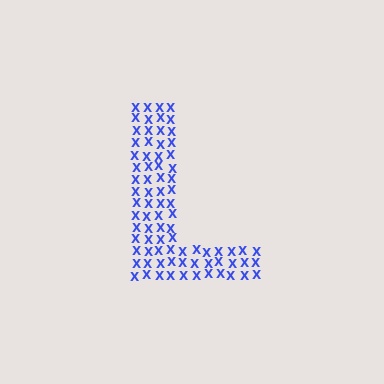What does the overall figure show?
The overall figure shows the letter L.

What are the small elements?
The small elements are letter X's.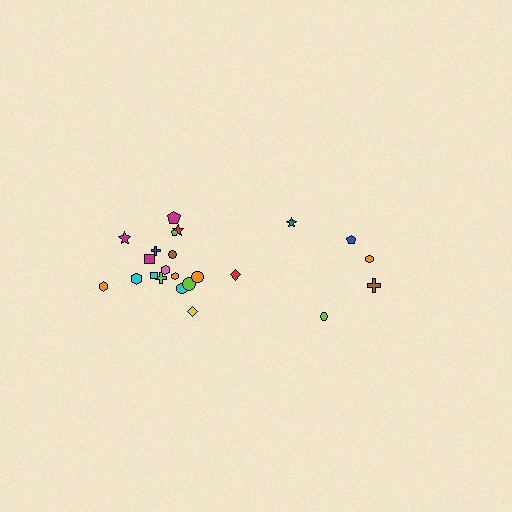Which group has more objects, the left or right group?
The left group.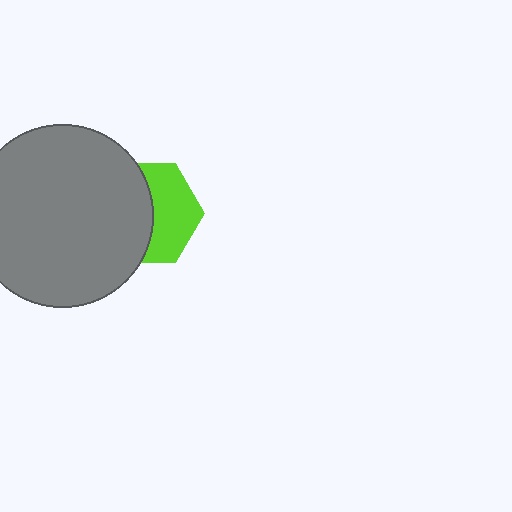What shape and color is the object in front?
The object in front is a gray circle.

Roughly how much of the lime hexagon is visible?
About half of it is visible (roughly 48%).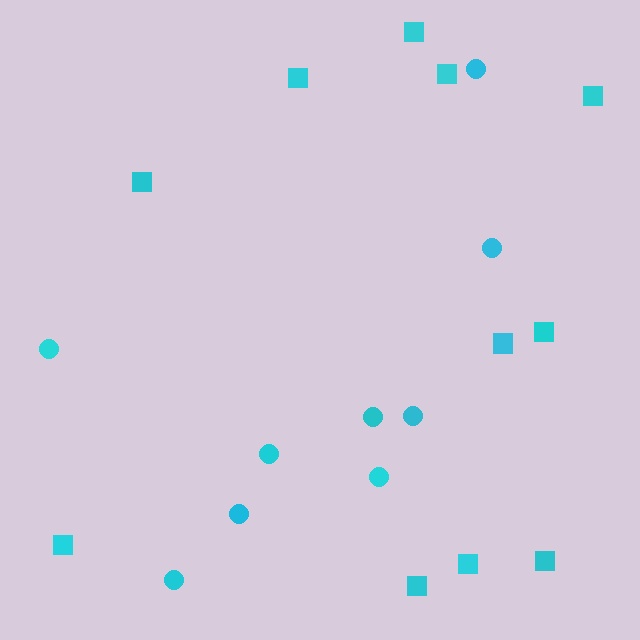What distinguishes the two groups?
There are 2 groups: one group of circles (9) and one group of squares (11).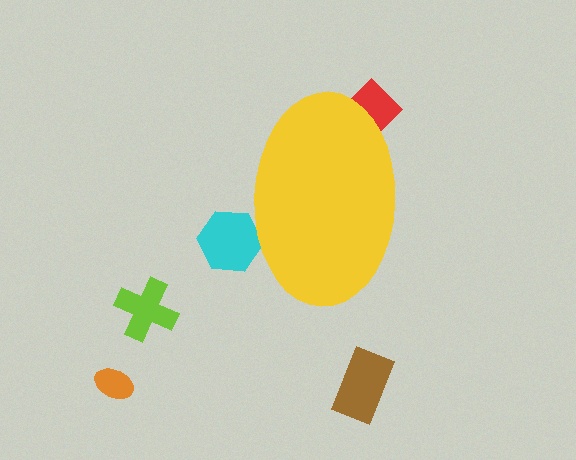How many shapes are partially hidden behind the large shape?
2 shapes are partially hidden.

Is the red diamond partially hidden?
Yes, the red diamond is partially hidden behind the yellow ellipse.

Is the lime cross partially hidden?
No, the lime cross is fully visible.